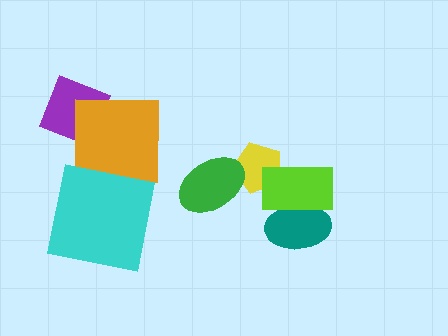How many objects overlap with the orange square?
1 object overlaps with the orange square.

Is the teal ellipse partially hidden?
Yes, it is partially covered by another shape.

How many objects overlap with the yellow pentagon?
2 objects overlap with the yellow pentagon.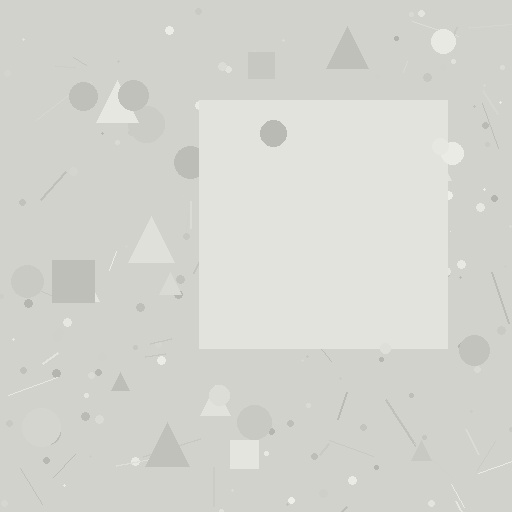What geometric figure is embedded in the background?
A square is embedded in the background.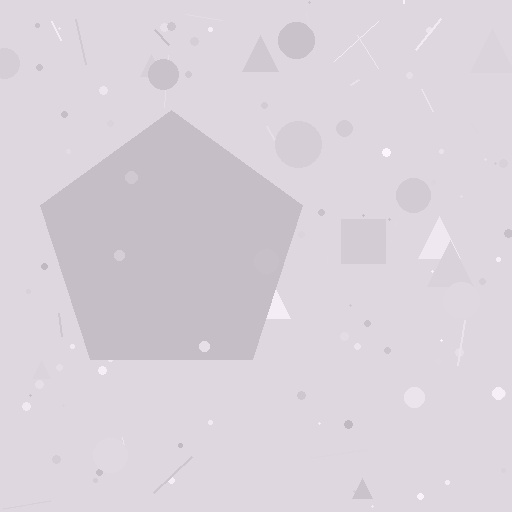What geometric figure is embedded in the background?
A pentagon is embedded in the background.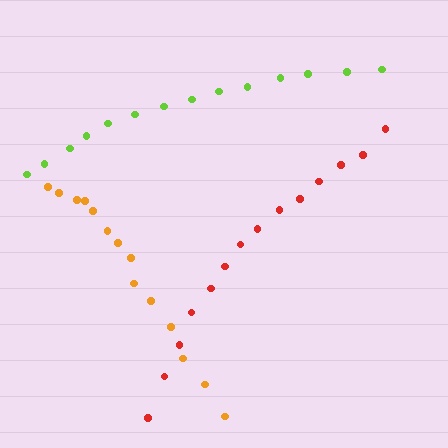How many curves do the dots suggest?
There are 3 distinct paths.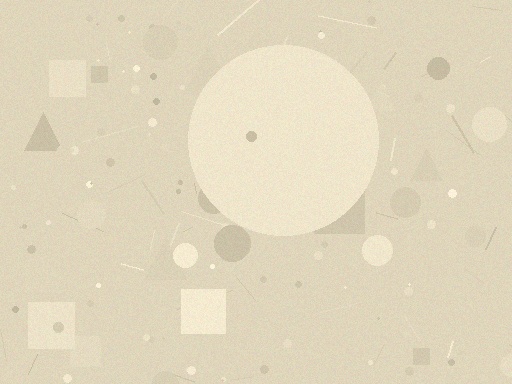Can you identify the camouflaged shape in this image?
The camouflaged shape is a circle.